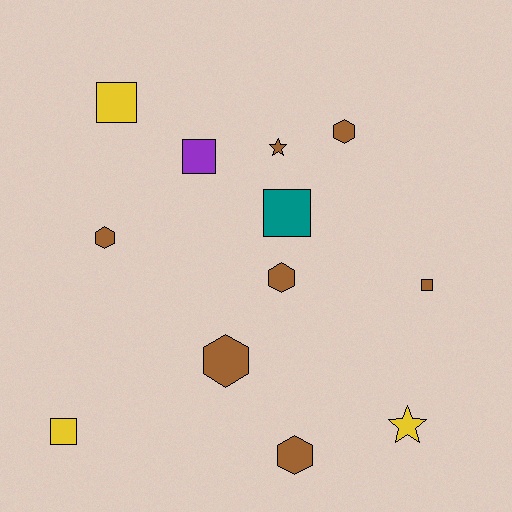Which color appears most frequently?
Brown, with 7 objects.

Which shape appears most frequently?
Hexagon, with 5 objects.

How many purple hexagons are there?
There are no purple hexagons.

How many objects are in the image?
There are 12 objects.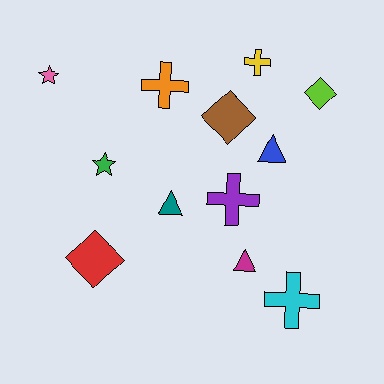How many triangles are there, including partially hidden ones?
There are 3 triangles.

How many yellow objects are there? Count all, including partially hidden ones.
There is 1 yellow object.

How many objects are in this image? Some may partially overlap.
There are 12 objects.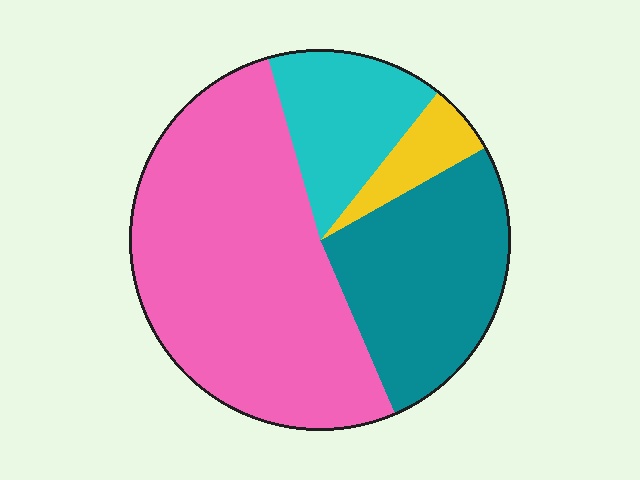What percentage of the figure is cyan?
Cyan takes up less than a sixth of the figure.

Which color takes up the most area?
Pink, at roughly 50%.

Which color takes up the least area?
Yellow, at roughly 5%.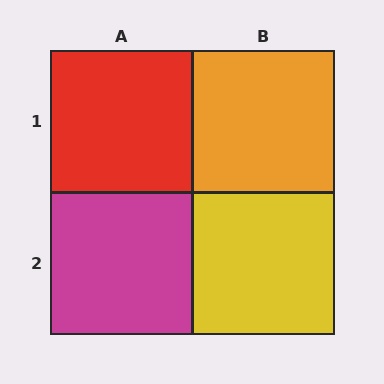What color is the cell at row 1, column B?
Orange.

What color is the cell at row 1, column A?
Red.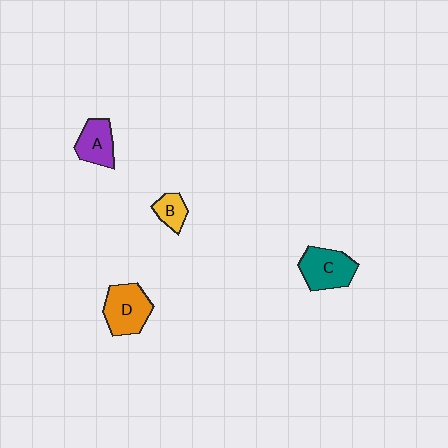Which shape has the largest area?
Shape D (orange).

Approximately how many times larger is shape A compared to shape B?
Approximately 1.6 times.